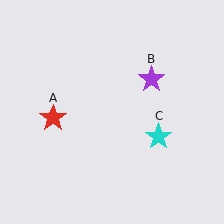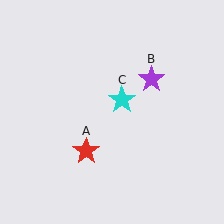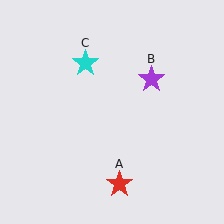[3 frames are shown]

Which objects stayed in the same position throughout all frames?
Purple star (object B) remained stationary.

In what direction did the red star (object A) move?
The red star (object A) moved down and to the right.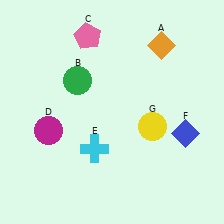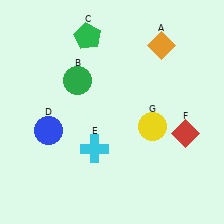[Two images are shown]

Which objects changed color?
C changed from pink to green. D changed from magenta to blue. F changed from blue to red.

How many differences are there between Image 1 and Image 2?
There are 3 differences between the two images.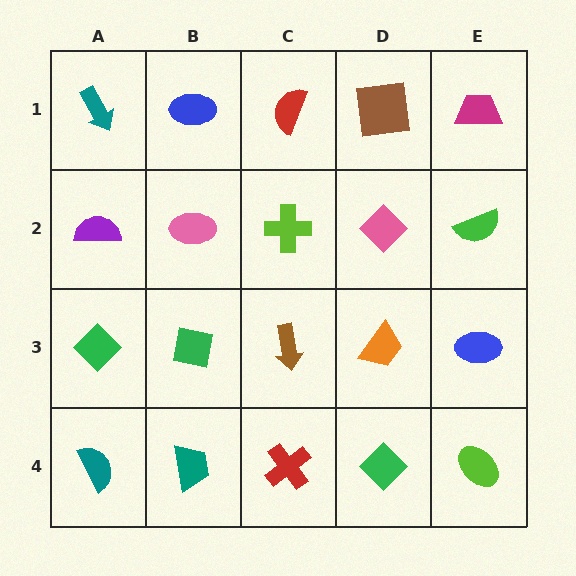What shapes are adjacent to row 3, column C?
A lime cross (row 2, column C), a red cross (row 4, column C), a green square (row 3, column B), an orange trapezoid (row 3, column D).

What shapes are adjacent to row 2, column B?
A blue ellipse (row 1, column B), a green square (row 3, column B), a purple semicircle (row 2, column A), a lime cross (row 2, column C).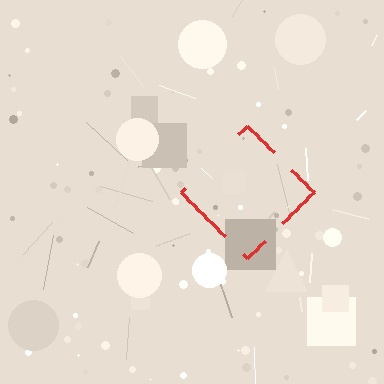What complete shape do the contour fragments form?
The contour fragments form a diamond.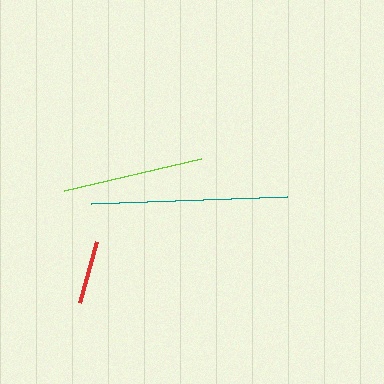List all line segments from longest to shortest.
From longest to shortest: teal, lime, red.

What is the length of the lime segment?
The lime segment is approximately 141 pixels long.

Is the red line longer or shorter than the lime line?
The lime line is longer than the red line.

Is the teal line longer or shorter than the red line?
The teal line is longer than the red line.